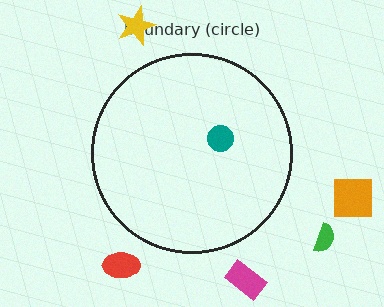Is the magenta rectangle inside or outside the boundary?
Outside.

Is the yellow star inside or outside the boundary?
Outside.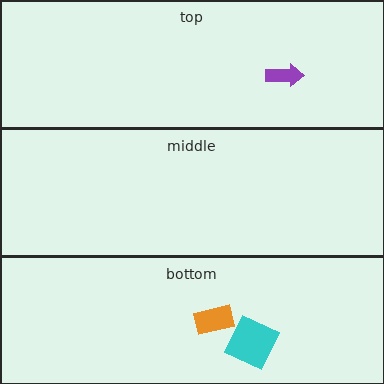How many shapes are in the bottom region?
2.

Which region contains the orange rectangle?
The bottom region.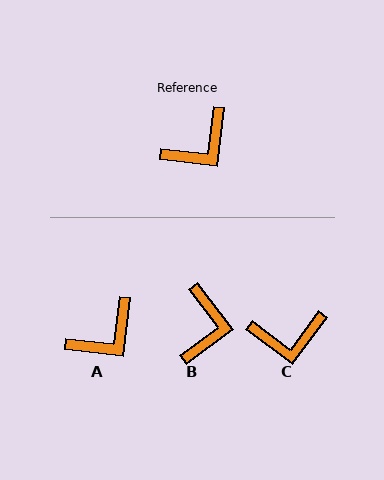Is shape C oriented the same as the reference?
No, it is off by about 30 degrees.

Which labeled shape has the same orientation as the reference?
A.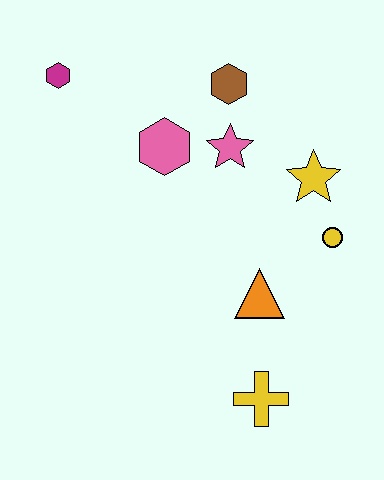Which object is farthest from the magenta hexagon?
The yellow cross is farthest from the magenta hexagon.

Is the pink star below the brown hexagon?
Yes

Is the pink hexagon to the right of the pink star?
No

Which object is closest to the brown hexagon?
The pink star is closest to the brown hexagon.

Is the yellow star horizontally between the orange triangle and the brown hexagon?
No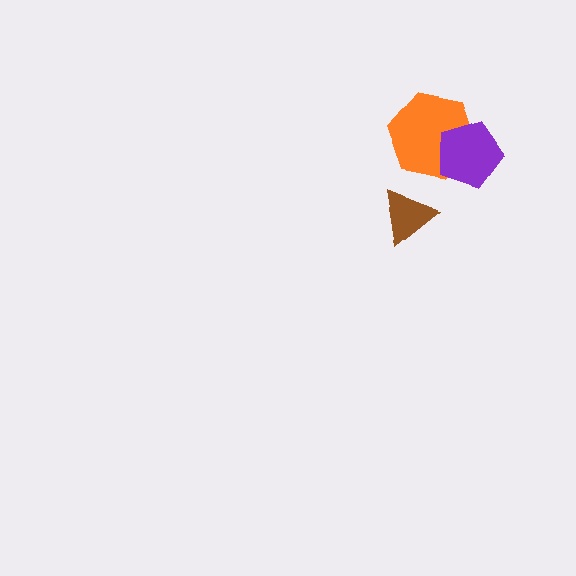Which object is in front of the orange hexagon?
The purple pentagon is in front of the orange hexagon.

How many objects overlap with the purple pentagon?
1 object overlaps with the purple pentagon.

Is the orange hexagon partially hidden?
Yes, it is partially covered by another shape.